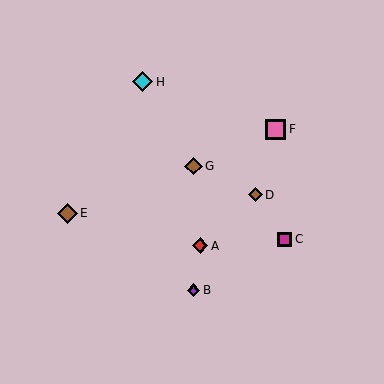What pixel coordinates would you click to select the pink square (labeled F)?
Click at (275, 129) to select the pink square F.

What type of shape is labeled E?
Shape E is a brown diamond.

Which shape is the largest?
The pink square (labeled F) is the largest.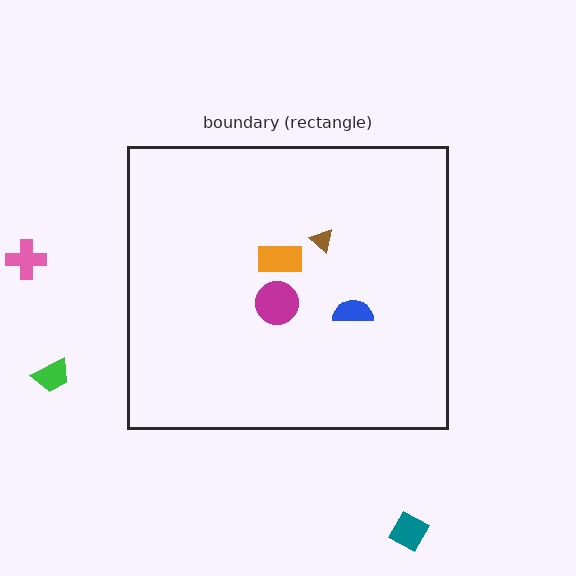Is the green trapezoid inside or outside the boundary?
Outside.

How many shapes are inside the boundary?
4 inside, 3 outside.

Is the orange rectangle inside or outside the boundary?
Inside.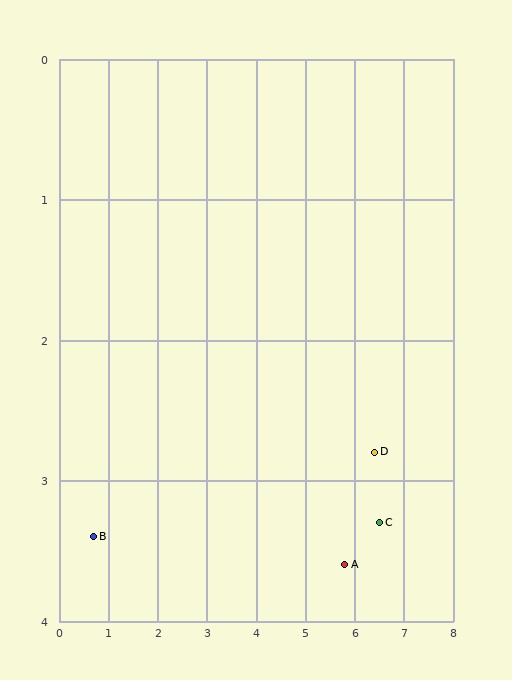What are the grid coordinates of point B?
Point B is at approximately (0.7, 3.4).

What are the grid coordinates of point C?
Point C is at approximately (6.5, 3.3).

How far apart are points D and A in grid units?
Points D and A are about 1.0 grid units apart.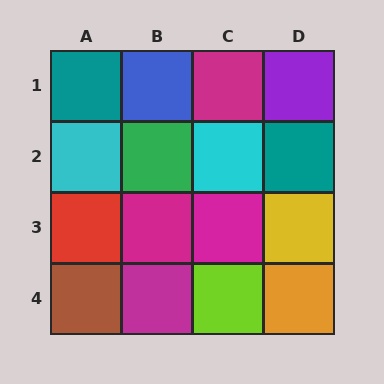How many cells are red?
1 cell is red.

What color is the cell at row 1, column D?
Purple.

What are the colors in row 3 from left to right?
Red, magenta, magenta, yellow.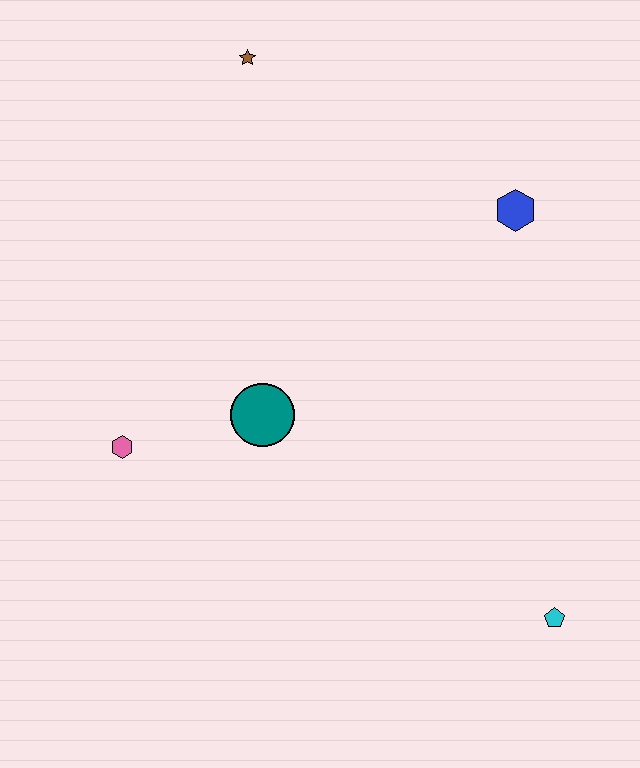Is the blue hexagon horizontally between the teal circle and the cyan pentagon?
Yes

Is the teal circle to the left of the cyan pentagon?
Yes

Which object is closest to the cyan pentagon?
The teal circle is closest to the cyan pentagon.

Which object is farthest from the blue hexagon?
The pink hexagon is farthest from the blue hexagon.